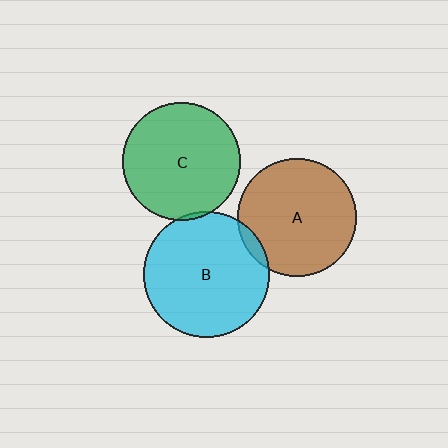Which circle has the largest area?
Circle B (cyan).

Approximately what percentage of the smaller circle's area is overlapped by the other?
Approximately 5%.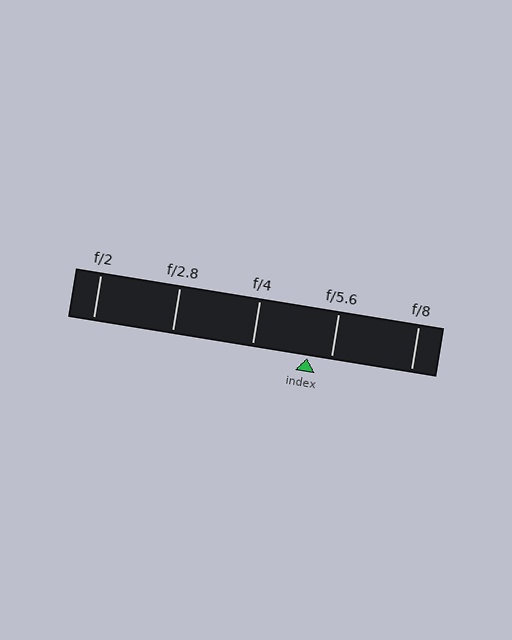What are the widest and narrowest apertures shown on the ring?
The widest aperture shown is f/2 and the narrowest is f/8.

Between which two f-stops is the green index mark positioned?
The index mark is between f/4 and f/5.6.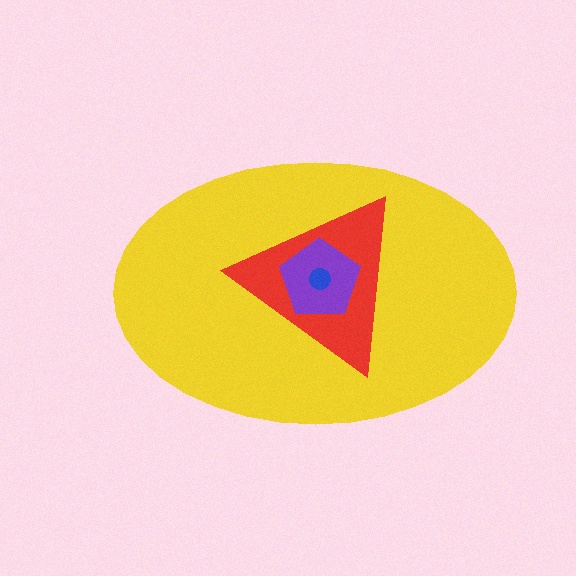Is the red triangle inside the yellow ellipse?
Yes.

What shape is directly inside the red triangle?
The purple pentagon.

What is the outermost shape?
The yellow ellipse.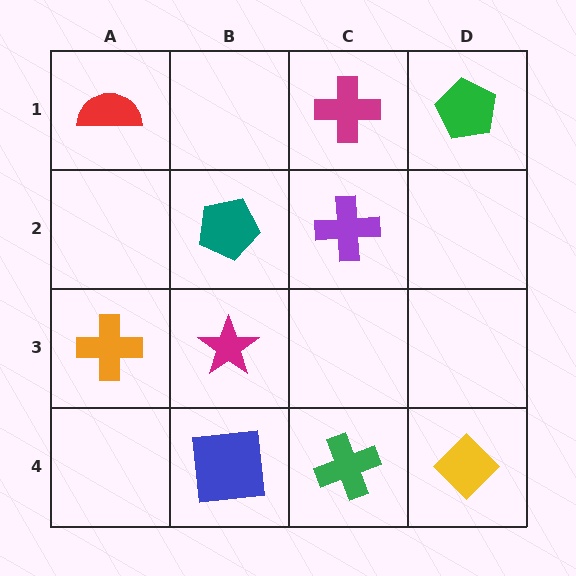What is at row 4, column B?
A blue square.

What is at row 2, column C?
A purple cross.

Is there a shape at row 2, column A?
No, that cell is empty.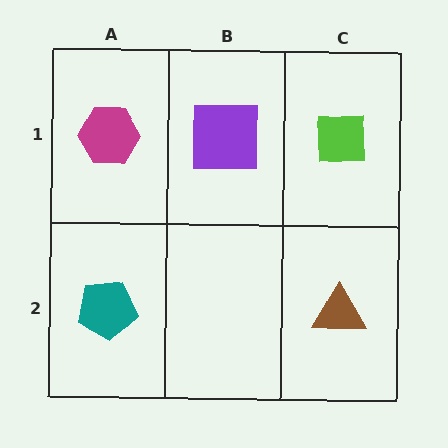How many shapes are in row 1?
3 shapes.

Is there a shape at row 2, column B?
No, that cell is empty.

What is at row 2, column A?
A teal pentagon.